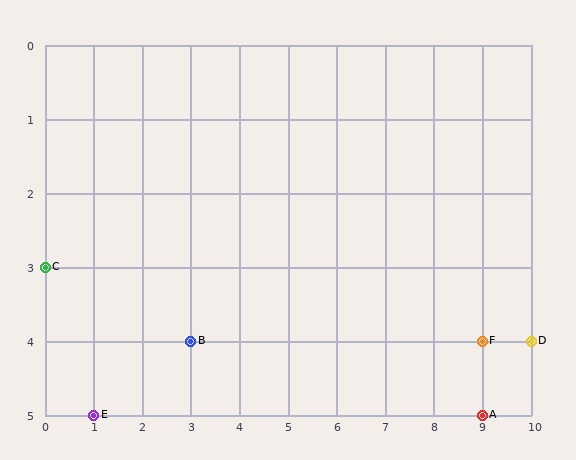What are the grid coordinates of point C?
Point C is at grid coordinates (0, 3).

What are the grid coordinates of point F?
Point F is at grid coordinates (9, 4).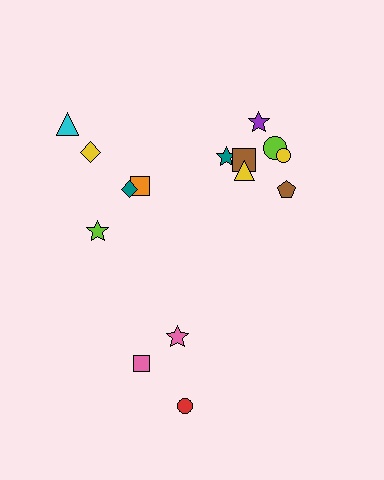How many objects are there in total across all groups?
There are 15 objects.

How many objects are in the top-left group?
There are 5 objects.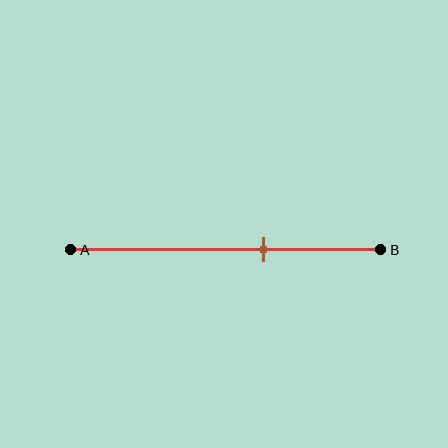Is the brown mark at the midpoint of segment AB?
No, the mark is at about 60% from A, not at the 50% midpoint.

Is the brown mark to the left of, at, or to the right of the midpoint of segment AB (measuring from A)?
The brown mark is to the right of the midpoint of segment AB.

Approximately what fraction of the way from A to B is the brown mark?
The brown mark is approximately 60% of the way from A to B.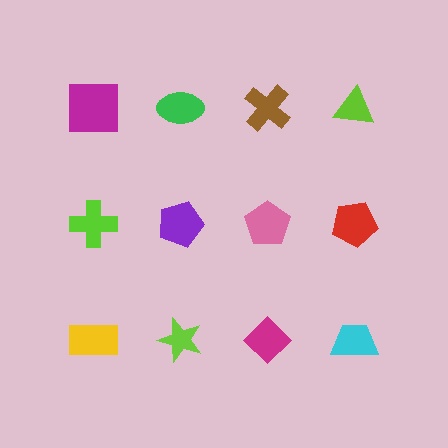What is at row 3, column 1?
A yellow rectangle.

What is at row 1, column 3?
A brown cross.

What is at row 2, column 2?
A purple pentagon.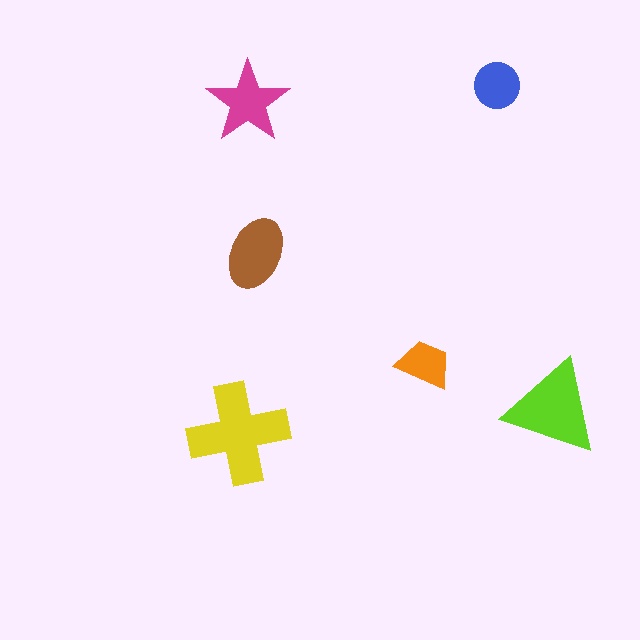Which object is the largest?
The yellow cross.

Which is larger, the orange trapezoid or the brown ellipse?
The brown ellipse.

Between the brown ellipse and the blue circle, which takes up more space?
The brown ellipse.